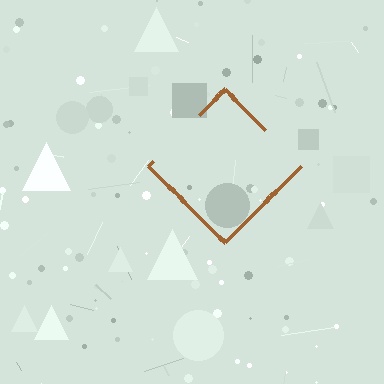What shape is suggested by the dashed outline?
The dashed outline suggests a diamond.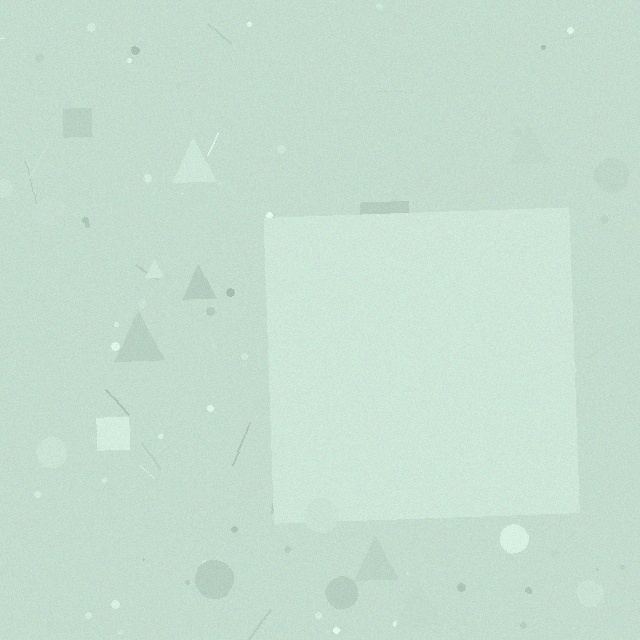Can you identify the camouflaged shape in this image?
The camouflaged shape is a square.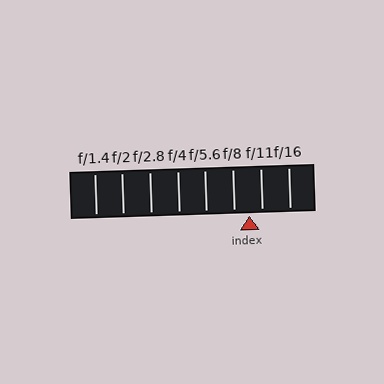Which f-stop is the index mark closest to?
The index mark is closest to f/11.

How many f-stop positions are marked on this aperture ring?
There are 8 f-stop positions marked.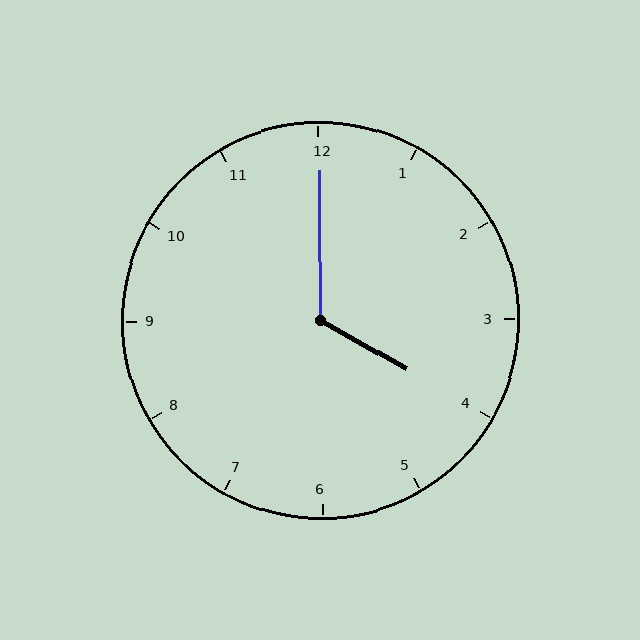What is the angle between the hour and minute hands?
Approximately 120 degrees.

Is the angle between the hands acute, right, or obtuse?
It is obtuse.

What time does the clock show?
4:00.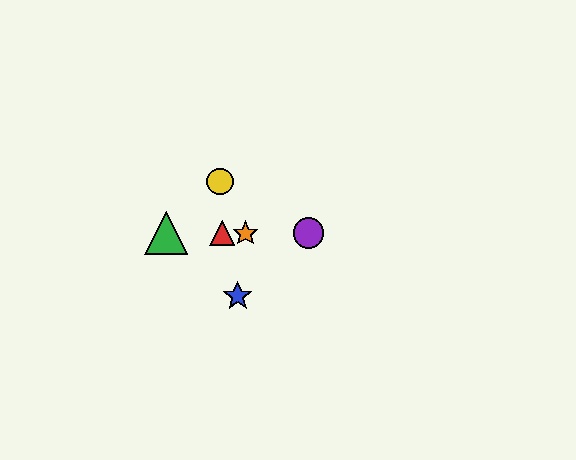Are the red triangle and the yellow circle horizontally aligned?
No, the red triangle is at y≈233 and the yellow circle is at y≈182.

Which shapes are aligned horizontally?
The red triangle, the green triangle, the purple circle, the orange star are aligned horizontally.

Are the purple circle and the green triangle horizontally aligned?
Yes, both are at y≈233.